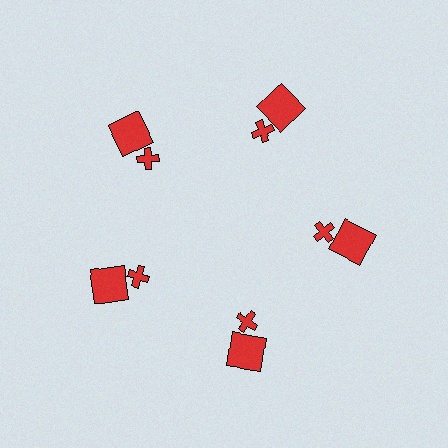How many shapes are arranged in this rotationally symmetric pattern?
There are 10 shapes, arranged in 5 groups of 2.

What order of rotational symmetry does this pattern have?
This pattern has 5-fold rotational symmetry.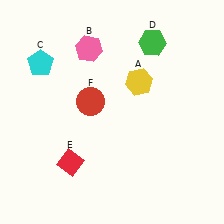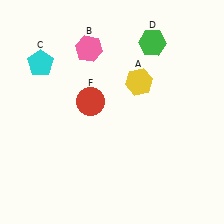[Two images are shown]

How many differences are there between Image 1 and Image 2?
There is 1 difference between the two images.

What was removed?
The red diamond (E) was removed in Image 2.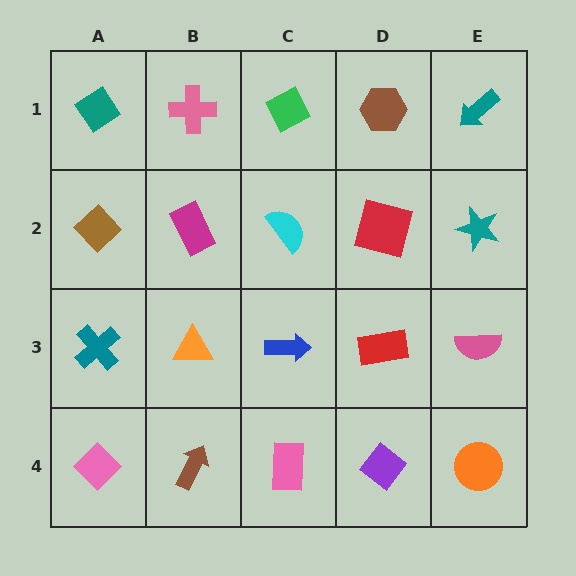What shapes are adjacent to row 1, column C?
A cyan semicircle (row 2, column C), a pink cross (row 1, column B), a brown hexagon (row 1, column D).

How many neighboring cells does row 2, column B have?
4.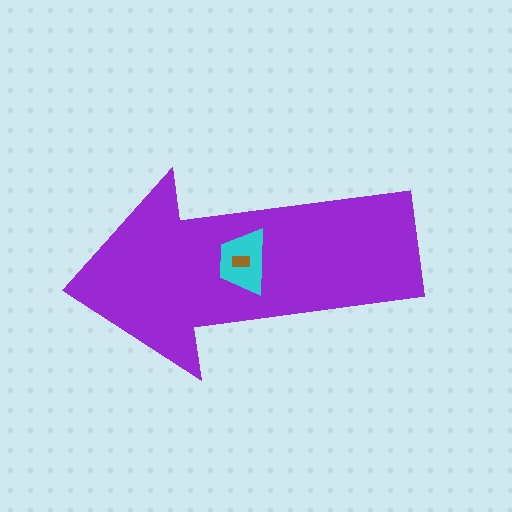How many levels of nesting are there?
3.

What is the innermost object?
The brown rectangle.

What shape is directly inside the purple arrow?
The cyan trapezoid.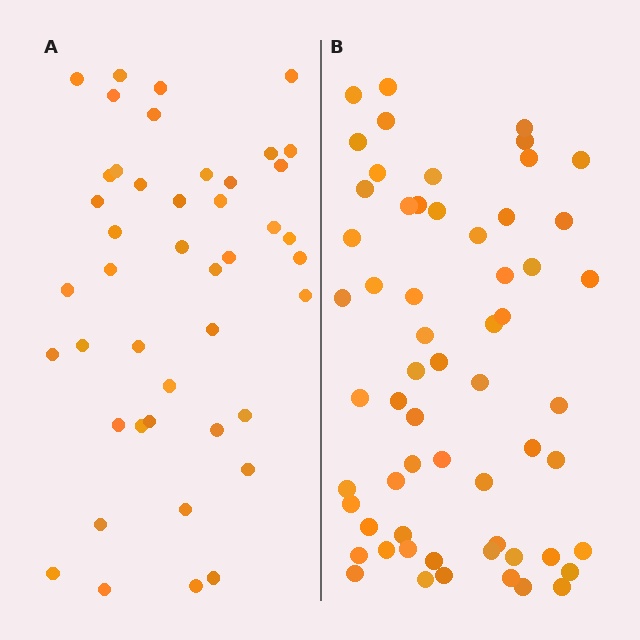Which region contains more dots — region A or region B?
Region B (the right region) has more dots.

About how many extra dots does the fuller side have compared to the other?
Region B has approximately 15 more dots than region A.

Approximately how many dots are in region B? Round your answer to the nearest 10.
About 60 dots.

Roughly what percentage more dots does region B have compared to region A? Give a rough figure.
About 35% more.